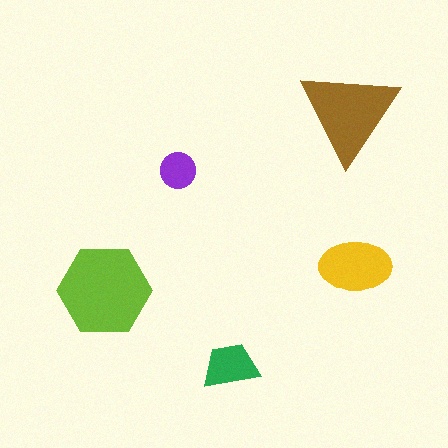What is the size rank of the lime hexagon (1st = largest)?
1st.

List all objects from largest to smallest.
The lime hexagon, the brown triangle, the yellow ellipse, the green trapezoid, the purple circle.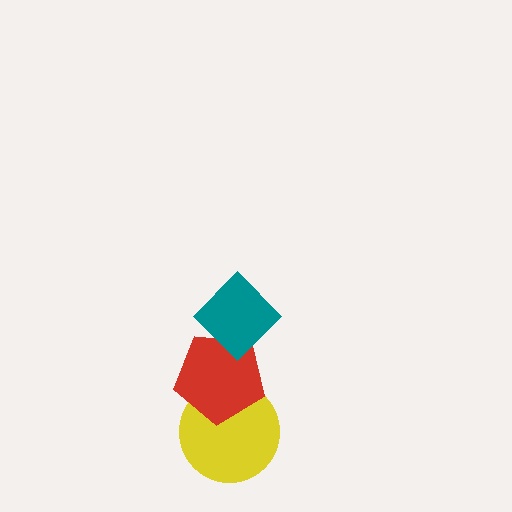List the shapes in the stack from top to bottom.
From top to bottom: the teal diamond, the red pentagon, the yellow circle.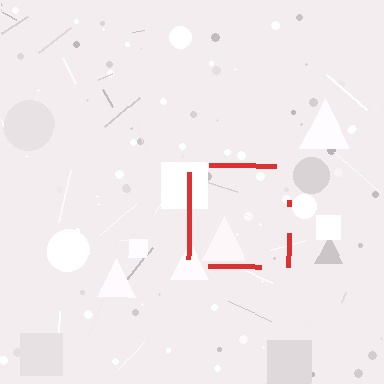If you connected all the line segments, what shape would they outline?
They would outline a square.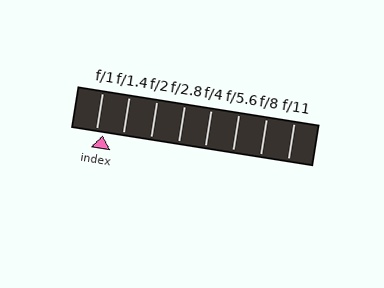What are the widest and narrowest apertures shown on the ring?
The widest aperture shown is f/1 and the narrowest is f/11.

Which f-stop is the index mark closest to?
The index mark is closest to f/1.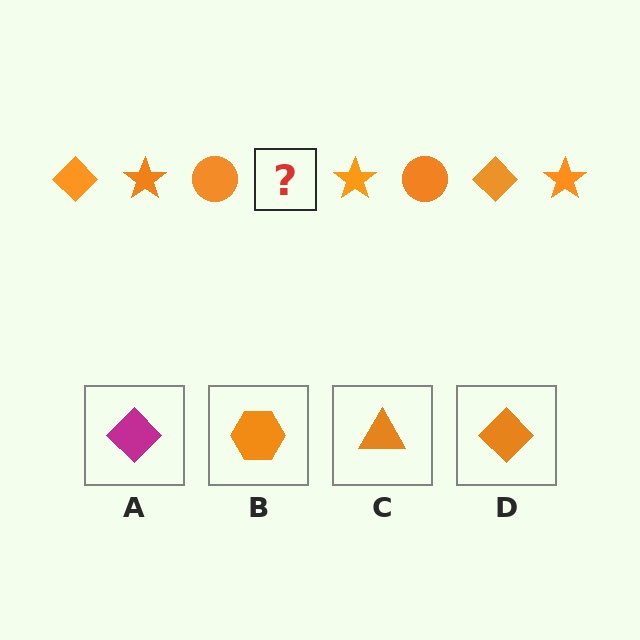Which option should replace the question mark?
Option D.